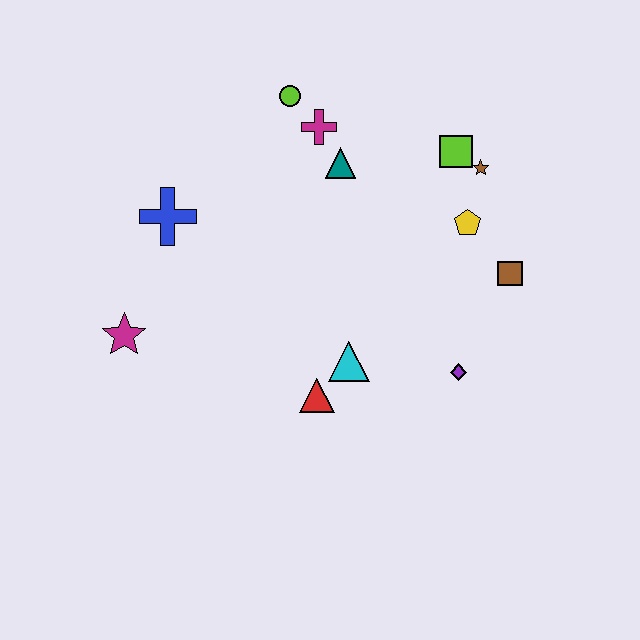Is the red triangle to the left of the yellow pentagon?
Yes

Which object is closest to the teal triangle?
The magenta cross is closest to the teal triangle.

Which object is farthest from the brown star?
The magenta star is farthest from the brown star.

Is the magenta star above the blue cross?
No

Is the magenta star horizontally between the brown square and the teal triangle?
No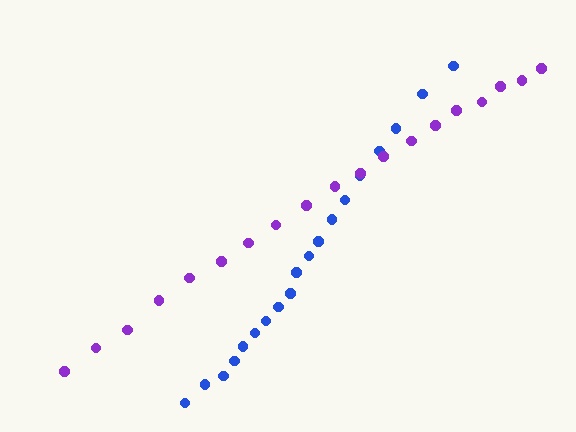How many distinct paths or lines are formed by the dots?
There are 2 distinct paths.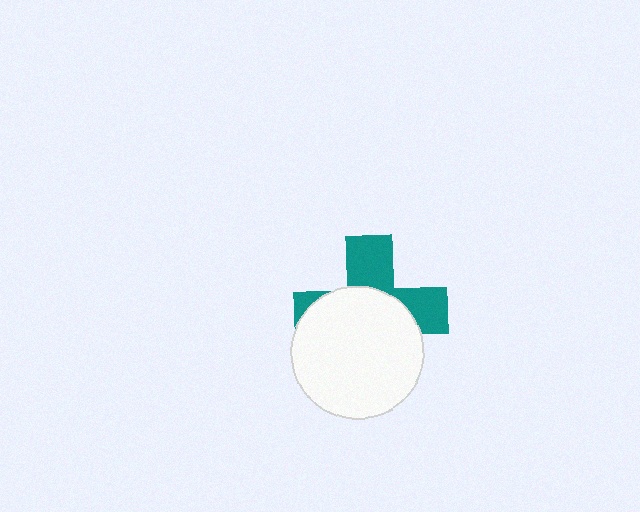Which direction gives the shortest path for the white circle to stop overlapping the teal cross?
Moving down gives the shortest separation.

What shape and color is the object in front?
The object in front is a white circle.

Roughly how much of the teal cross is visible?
A small part of it is visible (roughly 40%).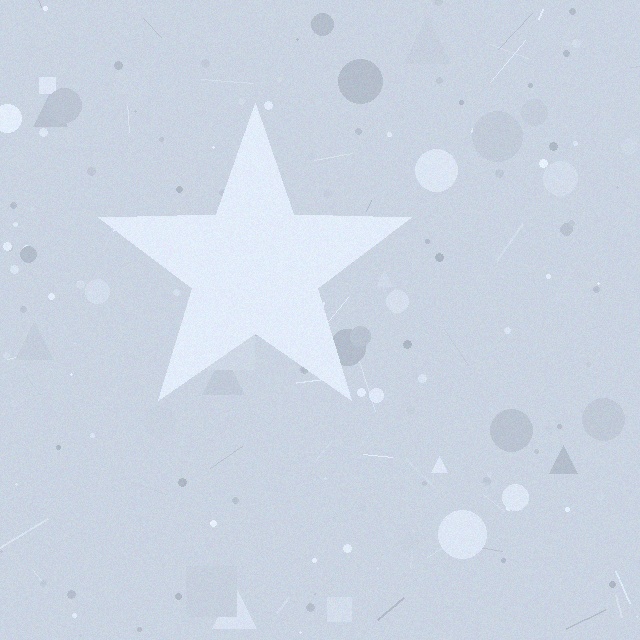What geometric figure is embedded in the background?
A star is embedded in the background.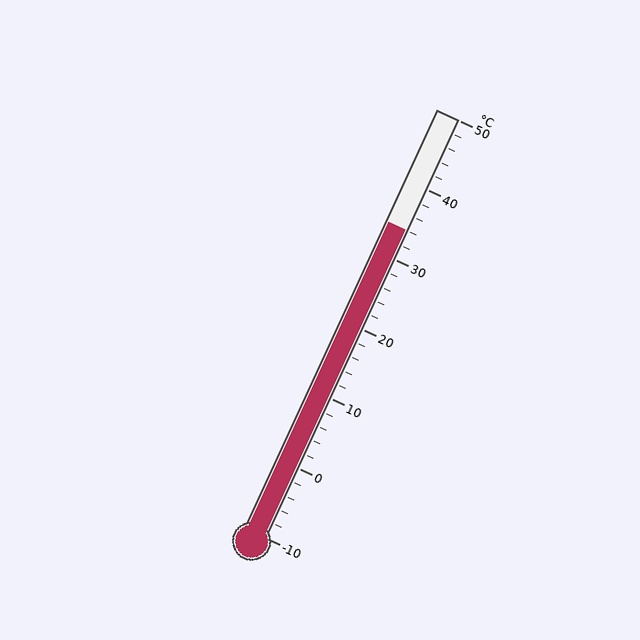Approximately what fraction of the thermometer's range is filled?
The thermometer is filled to approximately 75% of its range.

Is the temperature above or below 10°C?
The temperature is above 10°C.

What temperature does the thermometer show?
The thermometer shows approximately 34°C.